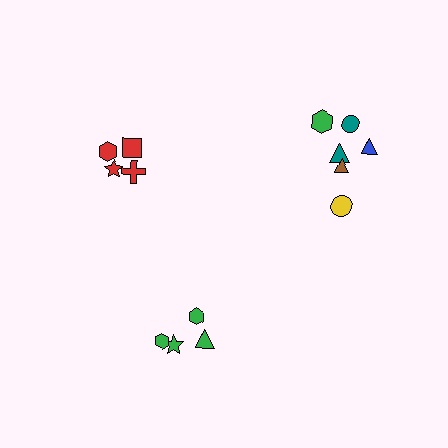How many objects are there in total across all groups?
There are 14 objects.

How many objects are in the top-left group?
There are 4 objects.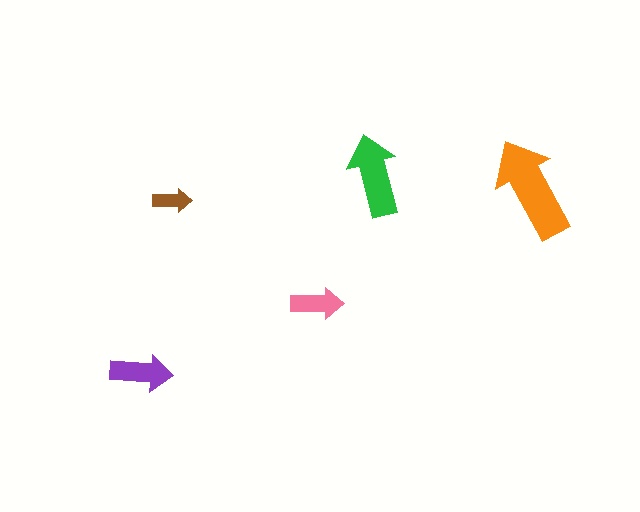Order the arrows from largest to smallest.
the orange one, the green one, the purple one, the pink one, the brown one.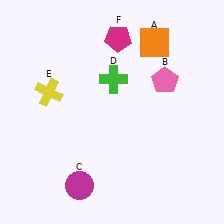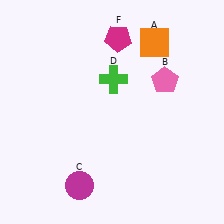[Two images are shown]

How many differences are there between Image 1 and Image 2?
There is 1 difference between the two images.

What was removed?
The yellow cross (E) was removed in Image 2.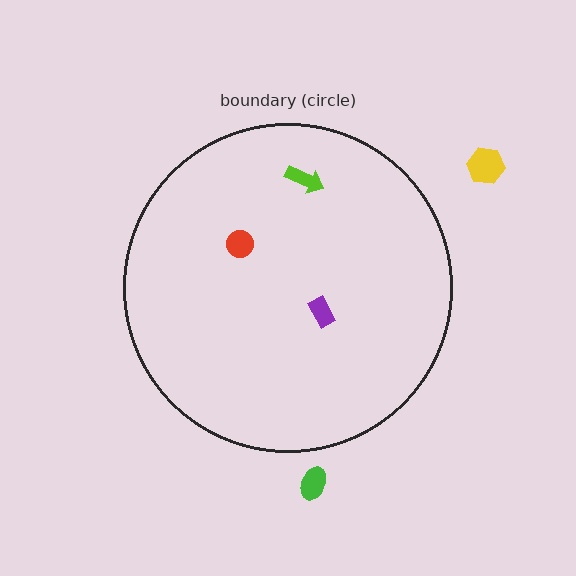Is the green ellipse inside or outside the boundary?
Outside.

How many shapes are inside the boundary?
3 inside, 2 outside.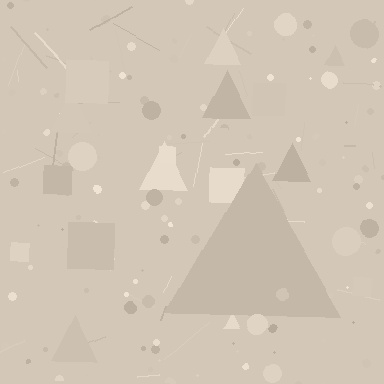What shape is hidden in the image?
A triangle is hidden in the image.